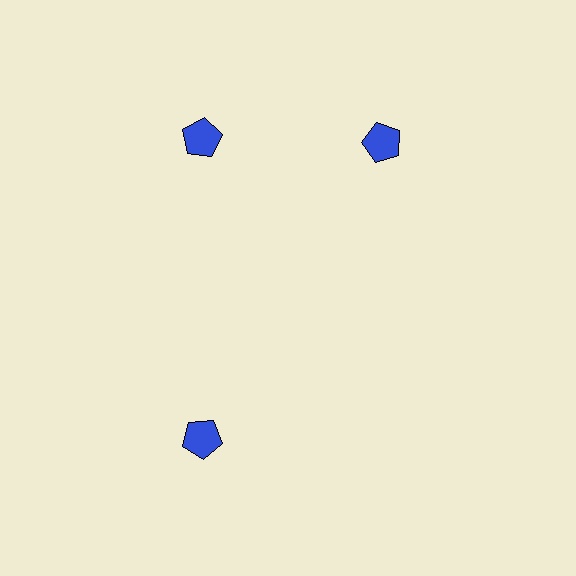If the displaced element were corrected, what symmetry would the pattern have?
It would have 3-fold rotational symmetry — the pattern would map onto itself every 120 degrees.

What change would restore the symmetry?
The symmetry would be restored by rotating it back into even spacing with its neighbors so that all 3 pentagons sit at equal angles and equal distance from the center.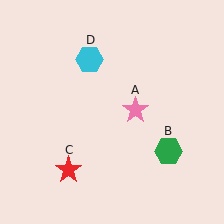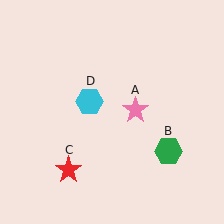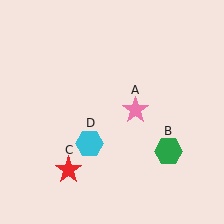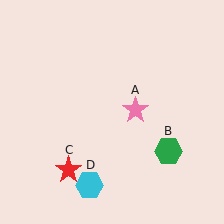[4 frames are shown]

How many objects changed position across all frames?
1 object changed position: cyan hexagon (object D).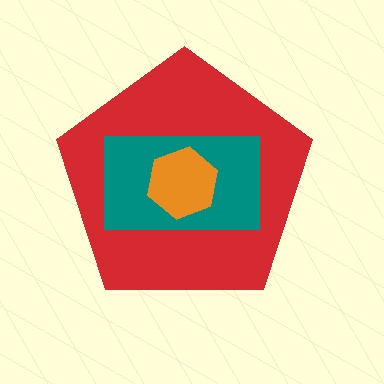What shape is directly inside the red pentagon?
The teal rectangle.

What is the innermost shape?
The orange hexagon.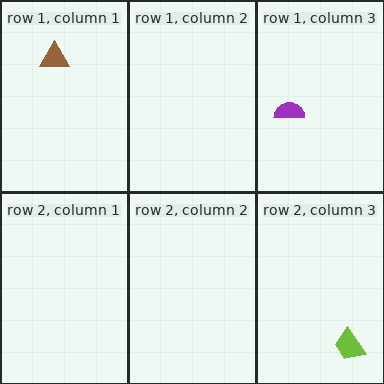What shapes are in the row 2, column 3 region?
The lime trapezoid.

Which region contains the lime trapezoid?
The row 2, column 3 region.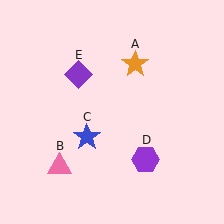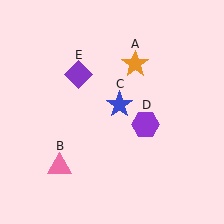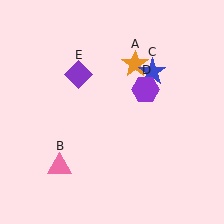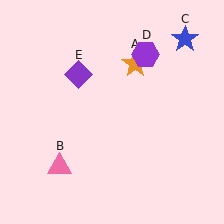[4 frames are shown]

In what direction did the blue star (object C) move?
The blue star (object C) moved up and to the right.